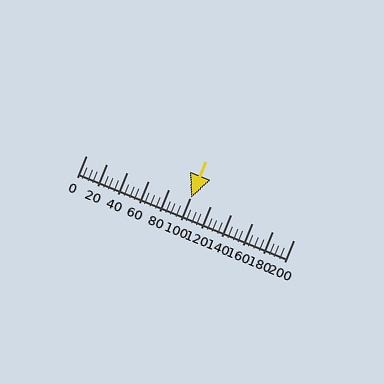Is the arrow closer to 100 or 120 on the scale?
The arrow is closer to 100.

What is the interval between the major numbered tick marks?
The major tick marks are spaced 20 units apart.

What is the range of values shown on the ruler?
The ruler shows values from 0 to 200.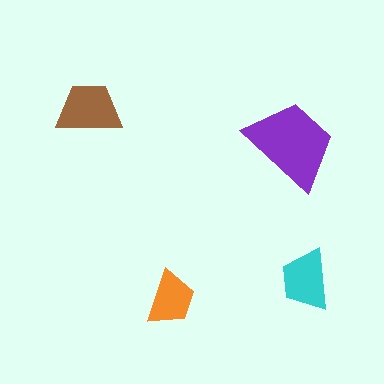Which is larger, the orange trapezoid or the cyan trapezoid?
The cyan one.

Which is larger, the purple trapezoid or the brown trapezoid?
The purple one.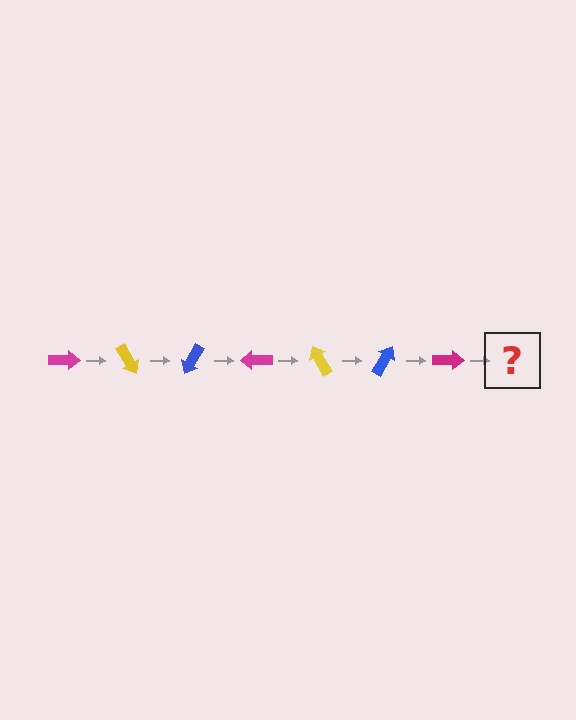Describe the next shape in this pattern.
It should be a yellow arrow, rotated 420 degrees from the start.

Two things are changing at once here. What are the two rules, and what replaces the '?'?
The two rules are that it rotates 60 degrees each step and the color cycles through magenta, yellow, and blue. The '?' should be a yellow arrow, rotated 420 degrees from the start.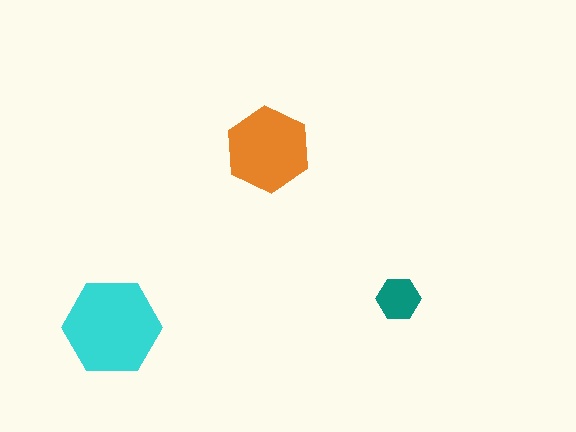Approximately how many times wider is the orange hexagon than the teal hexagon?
About 2 times wider.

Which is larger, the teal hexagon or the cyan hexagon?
The cyan one.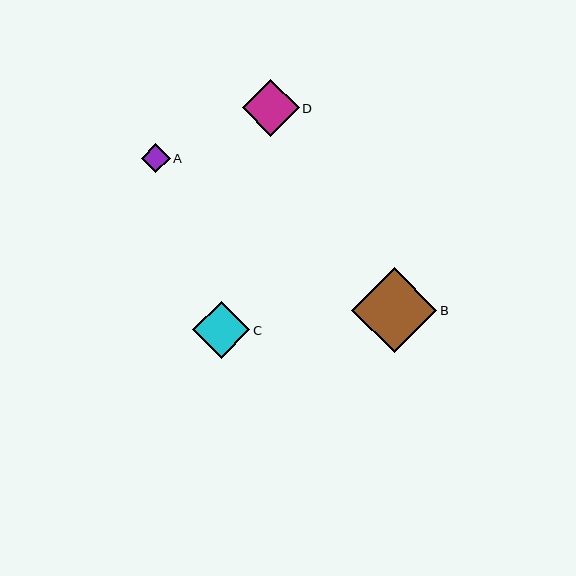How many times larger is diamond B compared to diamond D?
Diamond B is approximately 1.5 times the size of diamond D.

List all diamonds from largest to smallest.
From largest to smallest: B, C, D, A.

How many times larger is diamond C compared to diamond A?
Diamond C is approximately 2.0 times the size of diamond A.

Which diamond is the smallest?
Diamond A is the smallest with a size of approximately 29 pixels.